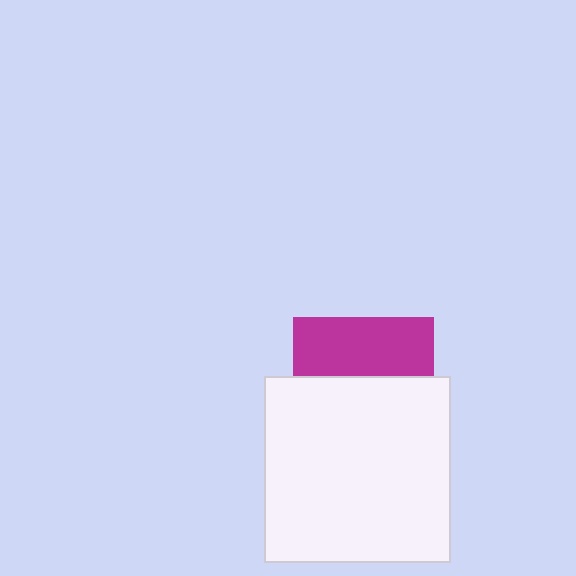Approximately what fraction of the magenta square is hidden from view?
Roughly 59% of the magenta square is hidden behind the white square.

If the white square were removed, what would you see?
You would see the complete magenta square.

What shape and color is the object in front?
The object in front is a white square.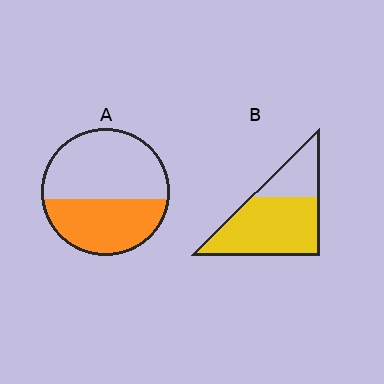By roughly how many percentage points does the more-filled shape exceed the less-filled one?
By roughly 30 percentage points (B over A).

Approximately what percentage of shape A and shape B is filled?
A is approximately 45% and B is approximately 70%.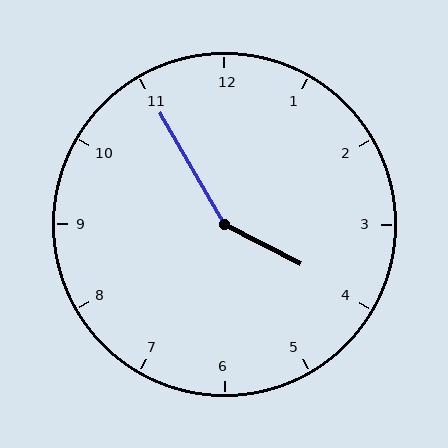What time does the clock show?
3:55.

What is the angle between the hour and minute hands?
Approximately 148 degrees.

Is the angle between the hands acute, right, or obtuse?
It is obtuse.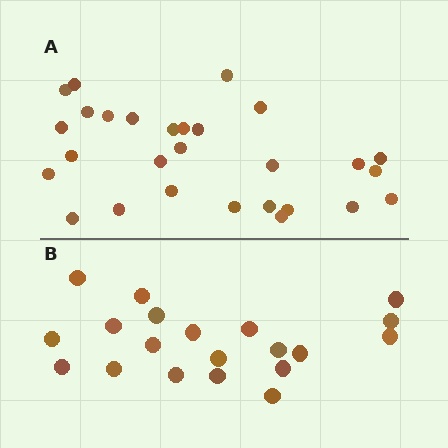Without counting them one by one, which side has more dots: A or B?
Region A (the top region) has more dots.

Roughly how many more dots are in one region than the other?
Region A has roughly 8 or so more dots than region B.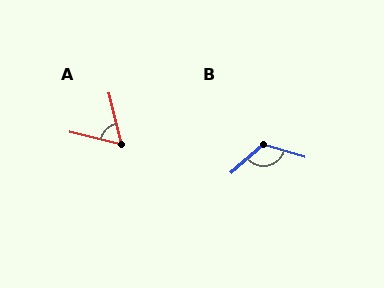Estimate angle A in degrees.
Approximately 63 degrees.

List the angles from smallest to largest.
A (63°), B (123°).